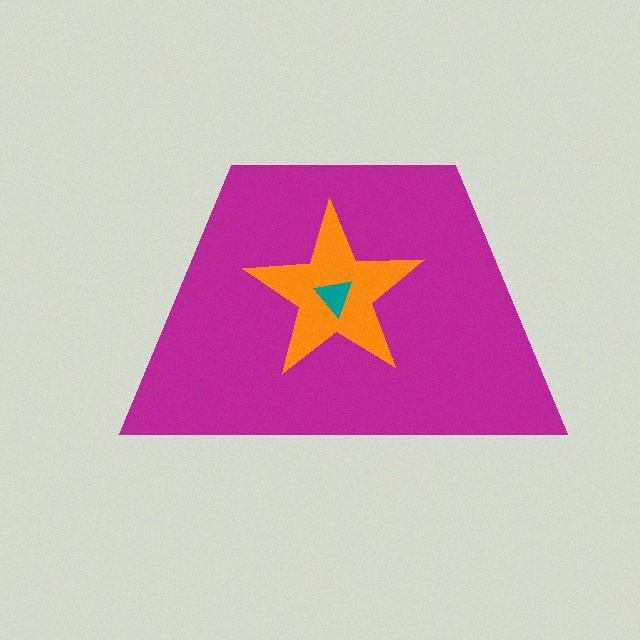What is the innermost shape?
The teal triangle.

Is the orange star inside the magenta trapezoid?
Yes.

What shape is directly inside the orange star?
The teal triangle.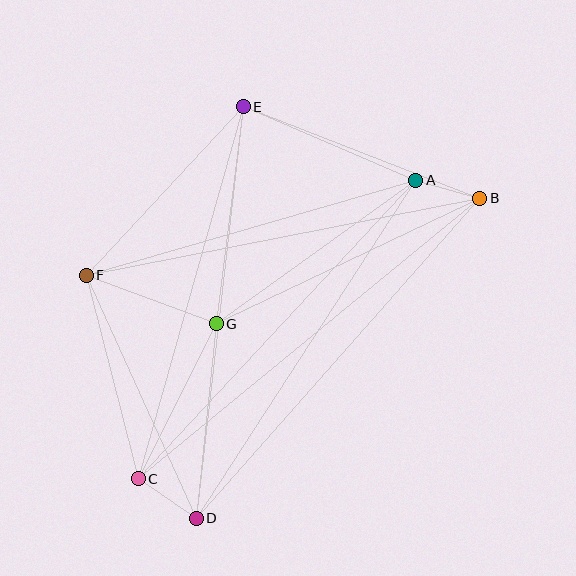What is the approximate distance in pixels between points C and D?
The distance between C and D is approximately 70 pixels.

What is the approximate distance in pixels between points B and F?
The distance between B and F is approximately 401 pixels.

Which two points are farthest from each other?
Points B and C are farthest from each other.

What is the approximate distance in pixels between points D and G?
The distance between D and G is approximately 196 pixels.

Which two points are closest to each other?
Points A and B are closest to each other.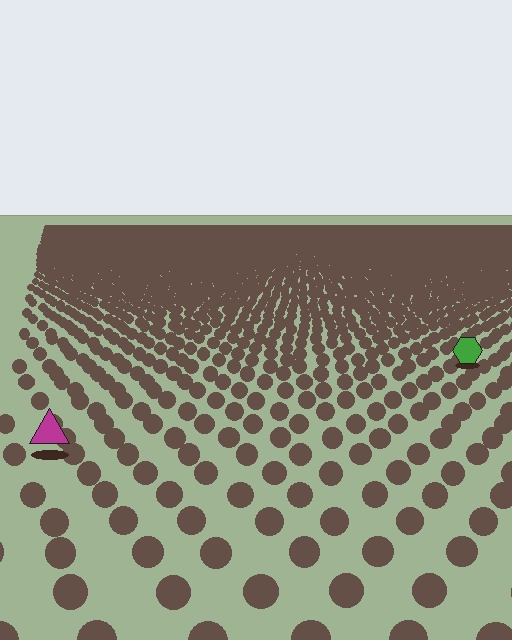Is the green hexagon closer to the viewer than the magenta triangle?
No. The magenta triangle is closer — you can tell from the texture gradient: the ground texture is coarser near it.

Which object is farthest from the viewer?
The green hexagon is farthest from the viewer. It appears smaller and the ground texture around it is denser.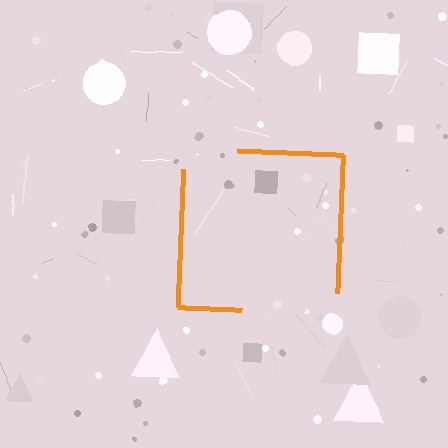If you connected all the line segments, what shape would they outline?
They would outline a square.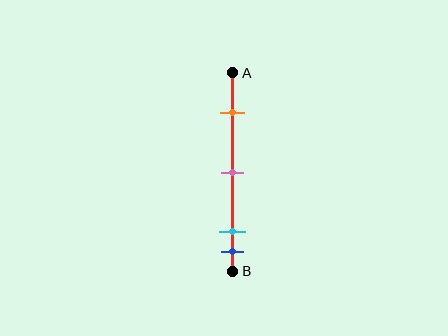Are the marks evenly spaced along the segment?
No, the marks are not evenly spaced.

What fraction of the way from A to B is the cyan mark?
The cyan mark is approximately 80% (0.8) of the way from A to B.